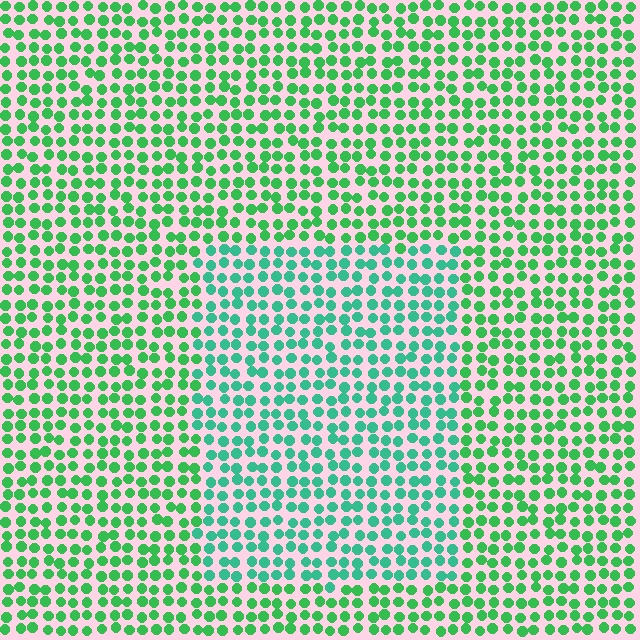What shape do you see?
I see a rectangle.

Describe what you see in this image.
The image is filled with small green elements in a uniform arrangement. A rectangle-shaped region is visible where the elements are tinted to a slightly different hue, forming a subtle color boundary.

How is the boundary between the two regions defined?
The boundary is defined purely by a slight shift in hue (about 28 degrees). Spacing, size, and orientation are identical on both sides.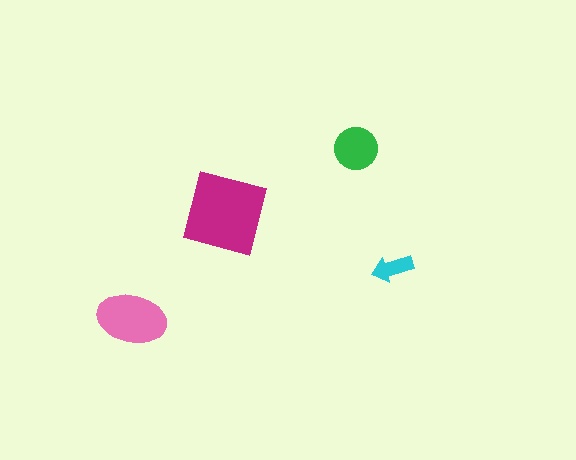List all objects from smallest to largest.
The cyan arrow, the green circle, the pink ellipse, the magenta square.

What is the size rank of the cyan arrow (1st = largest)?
4th.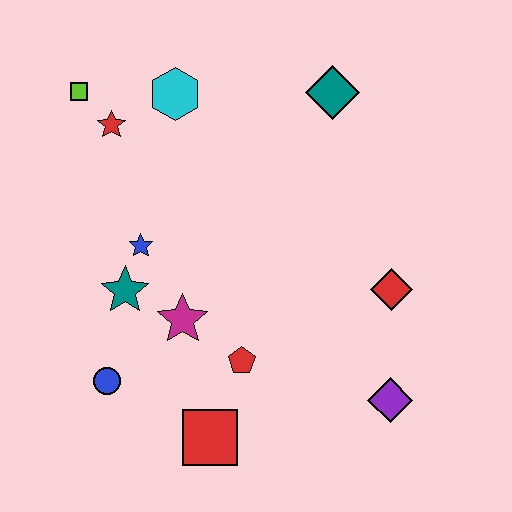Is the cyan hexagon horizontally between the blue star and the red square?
Yes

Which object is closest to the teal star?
The blue star is closest to the teal star.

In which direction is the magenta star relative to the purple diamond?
The magenta star is to the left of the purple diamond.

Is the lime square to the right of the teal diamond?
No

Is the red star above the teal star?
Yes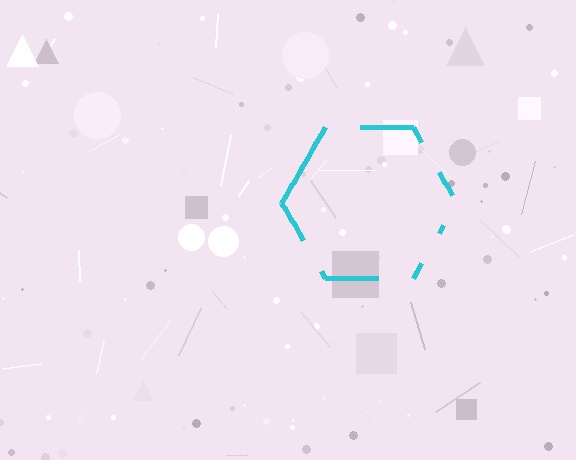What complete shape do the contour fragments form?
The contour fragments form a hexagon.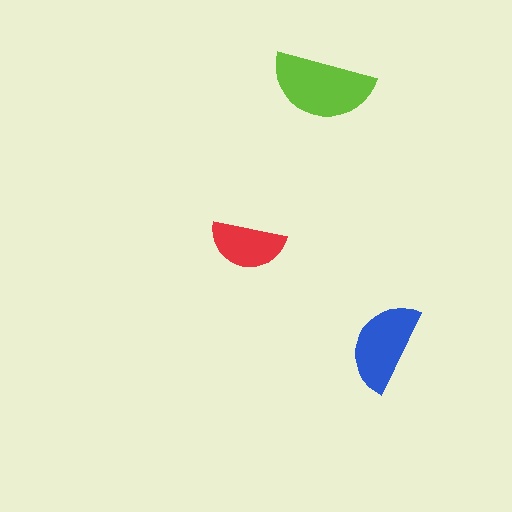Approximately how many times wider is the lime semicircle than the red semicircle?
About 1.5 times wider.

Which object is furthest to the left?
The red semicircle is leftmost.